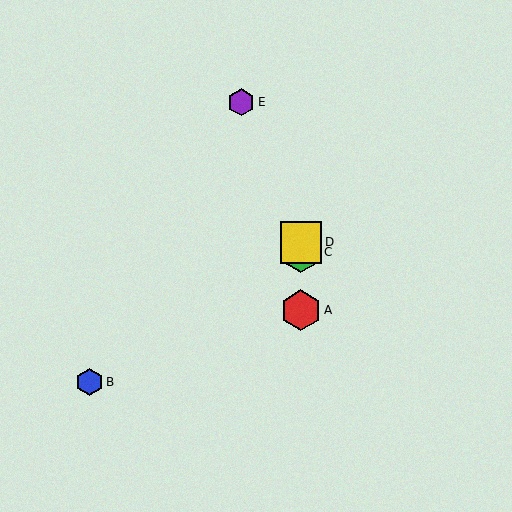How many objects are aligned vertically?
3 objects (A, C, D) are aligned vertically.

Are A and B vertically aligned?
No, A is at x≈301 and B is at x≈89.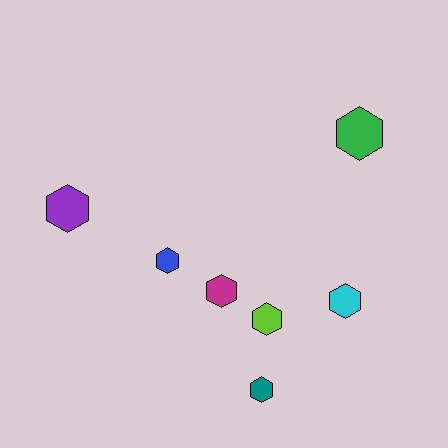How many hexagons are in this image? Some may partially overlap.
There are 7 hexagons.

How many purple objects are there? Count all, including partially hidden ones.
There is 1 purple object.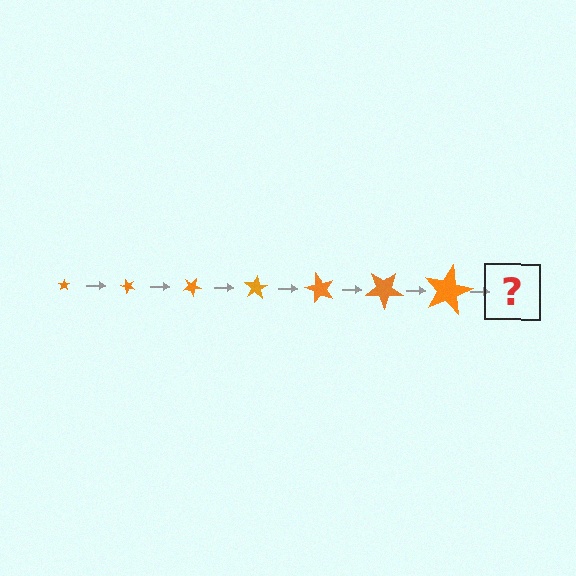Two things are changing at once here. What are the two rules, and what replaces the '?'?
The two rules are that the star grows larger each step and it rotates 50 degrees each step. The '?' should be a star, larger than the previous one and rotated 350 degrees from the start.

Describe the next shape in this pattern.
It should be a star, larger than the previous one and rotated 350 degrees from the start.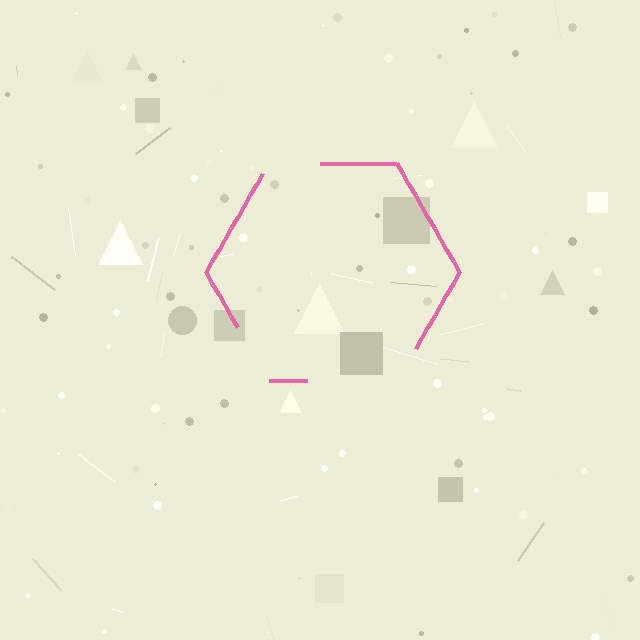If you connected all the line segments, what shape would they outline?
They would outline a hexagon.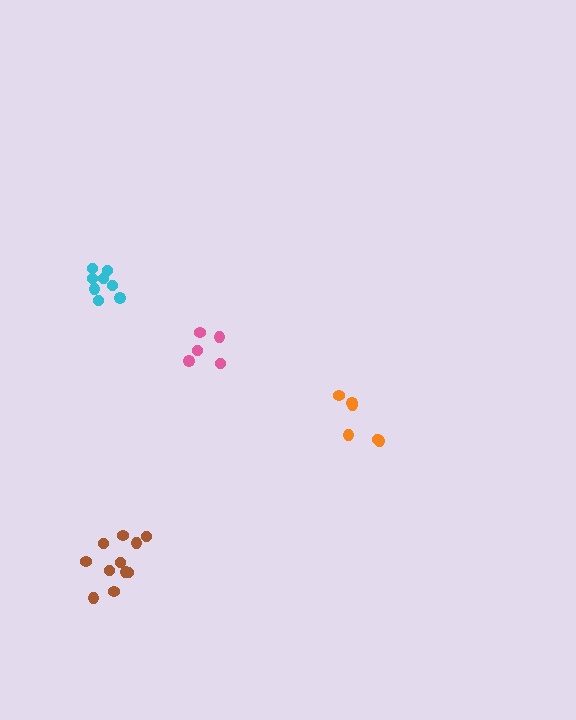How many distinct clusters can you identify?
There are 4 distinct clusters.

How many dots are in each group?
Group 1: 8 dots, Group 2: 5 dots, Group 3: 6 dots, Group 4: 11 dots (30 total).